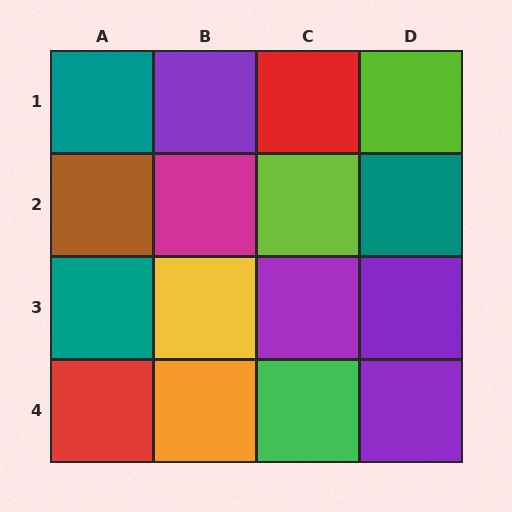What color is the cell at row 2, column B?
Magenta.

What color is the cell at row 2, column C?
Lime.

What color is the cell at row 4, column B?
Orange.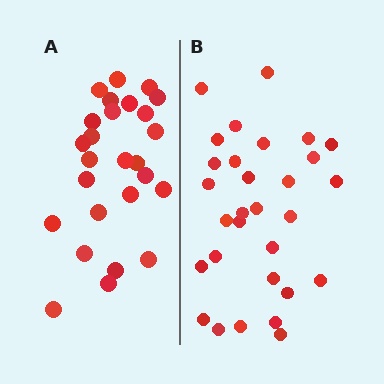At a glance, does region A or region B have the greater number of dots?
Region B (the right region) has more dots.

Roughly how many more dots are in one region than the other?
Region B has about 4 more dots than region A.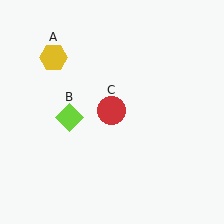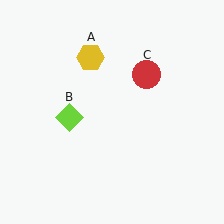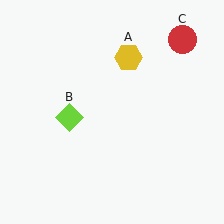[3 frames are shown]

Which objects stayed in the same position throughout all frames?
Lime diamond (object B) remained stationary.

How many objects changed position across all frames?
2 objects changed position: yellow hexagon (object A), red circle (object C).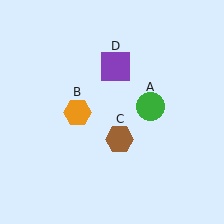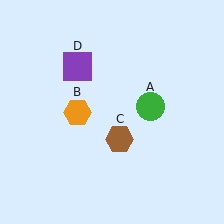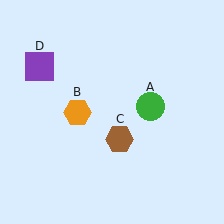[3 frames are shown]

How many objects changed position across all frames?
1 object changed position: purple square (object D).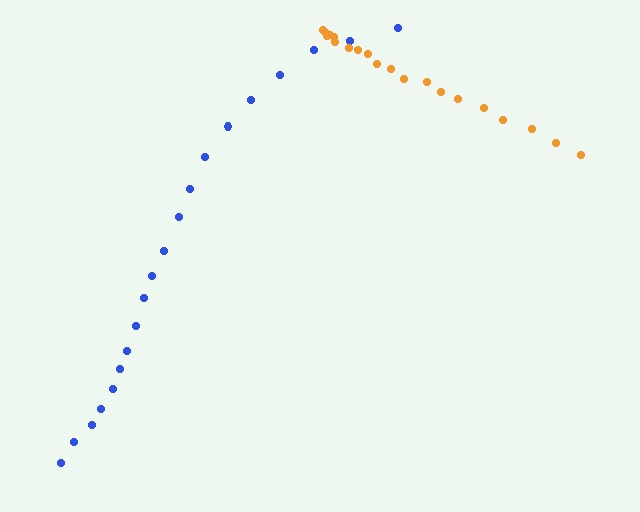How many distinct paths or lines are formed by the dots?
There are 2 distinct paths.